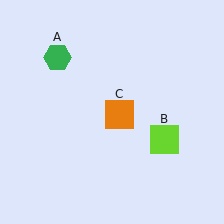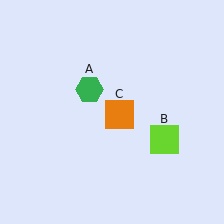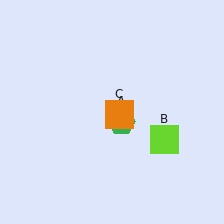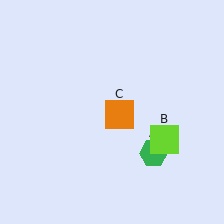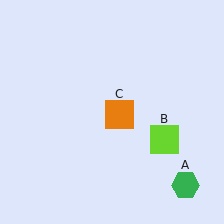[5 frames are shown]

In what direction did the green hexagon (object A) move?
The green hexagon (object A) moved down and to the right.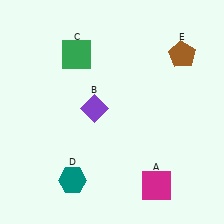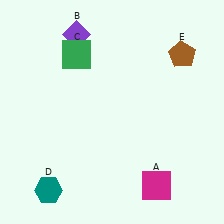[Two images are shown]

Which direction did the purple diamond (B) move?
The purple diamond (B) moved up.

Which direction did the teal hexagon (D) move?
The teal hexagon (D) moved left.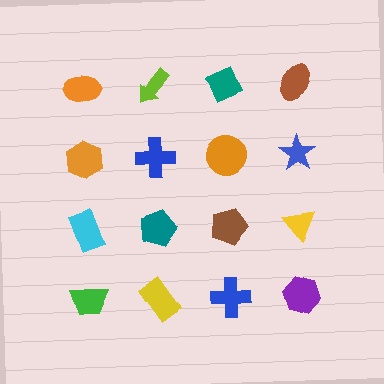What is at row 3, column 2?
A teal pentagon.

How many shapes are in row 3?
4 shapes.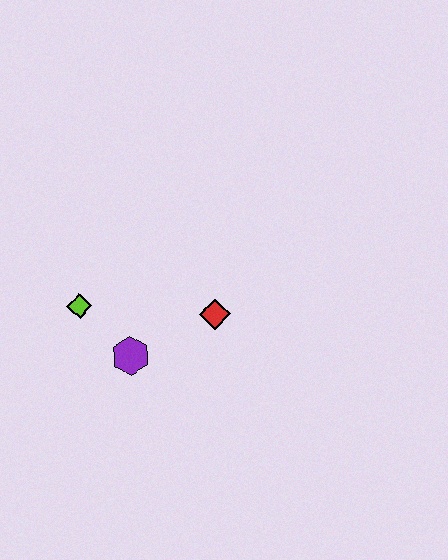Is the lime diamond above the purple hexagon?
Yes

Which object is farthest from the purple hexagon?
The red diamond is farthest from the purple hexagon.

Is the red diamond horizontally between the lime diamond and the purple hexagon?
No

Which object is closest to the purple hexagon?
The lime diamond is closest to the purple hexagon.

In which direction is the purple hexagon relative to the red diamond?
The purple hexagon is to the left of the red diamond.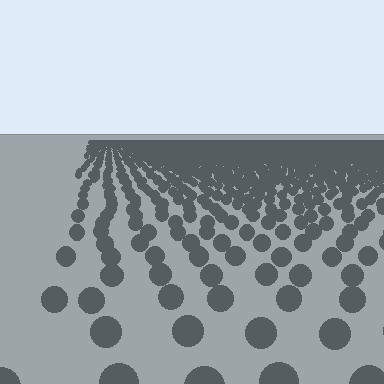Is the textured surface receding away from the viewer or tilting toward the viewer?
The surface is receding away from the viewer. Texture elements get smaller and denser toward the top.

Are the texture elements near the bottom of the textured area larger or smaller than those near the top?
Larger. Near the bottom, elements are closer to the viewer and appear at a bigger on-screen size.